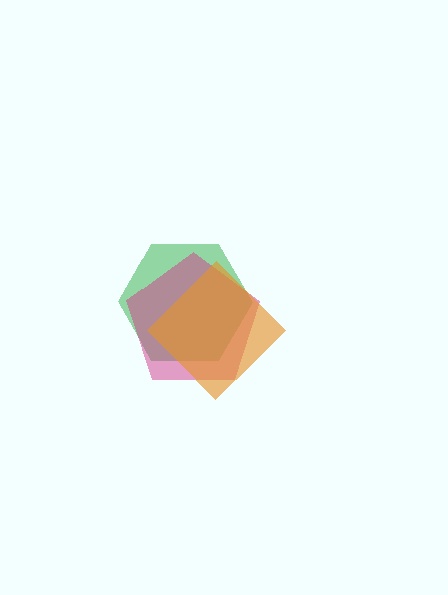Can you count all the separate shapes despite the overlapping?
Yes, there are 3 separate shapes.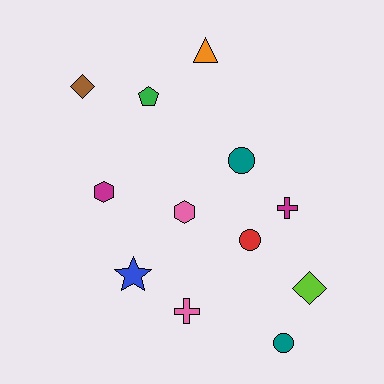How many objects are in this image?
There are 12 objects.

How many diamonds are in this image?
There are 2 diamonds.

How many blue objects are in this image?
There is 1 blue object.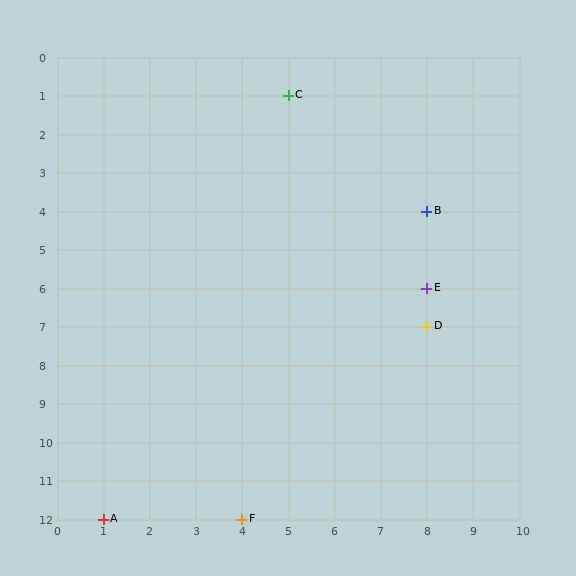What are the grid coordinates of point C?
Point C is at grid coordinates (5, 1).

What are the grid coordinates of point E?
Point E is at grid coordinates (8, 6).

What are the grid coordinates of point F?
Point F is at grid coordinates (4, 12).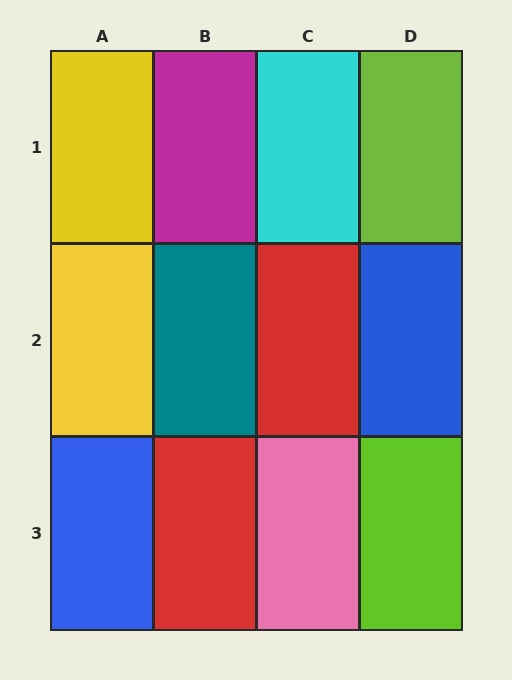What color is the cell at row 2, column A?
Yellow.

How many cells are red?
2 cells are red.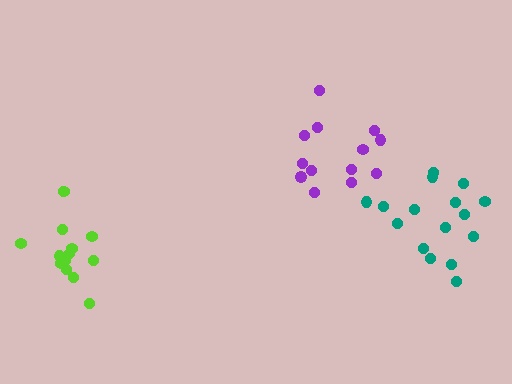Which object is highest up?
The purple cluster is topmost.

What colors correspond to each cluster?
The clusters are colored: purple, lime, teal.